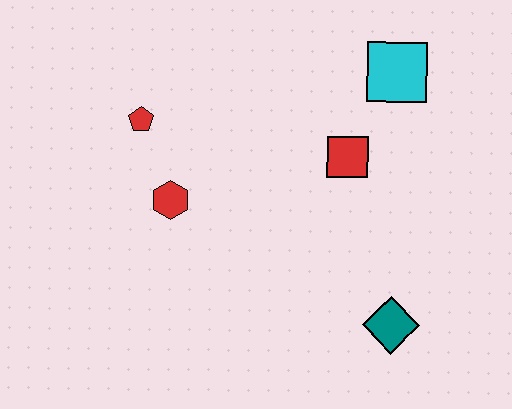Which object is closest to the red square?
The cyan square is closest to the red square.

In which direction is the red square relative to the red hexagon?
The red square is to the right of the red hexagon.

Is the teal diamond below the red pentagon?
Yes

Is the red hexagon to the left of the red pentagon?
No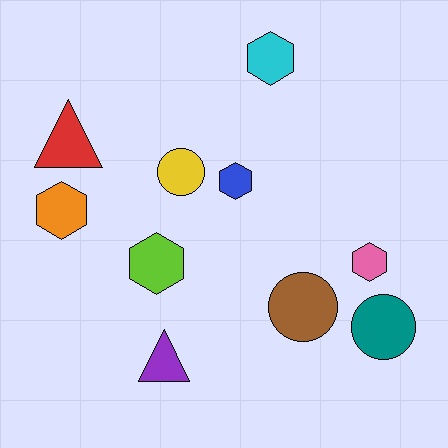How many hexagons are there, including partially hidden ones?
There are 5 hexagons.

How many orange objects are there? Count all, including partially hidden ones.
There is 1 orange object.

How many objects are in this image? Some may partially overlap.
There are 10 objects.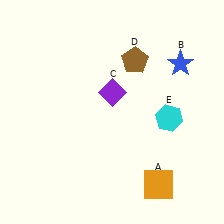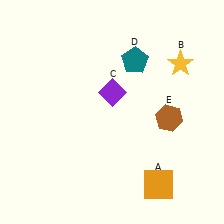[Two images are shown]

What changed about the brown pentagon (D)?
In Image 1, D is brown. In Image 2, it changed to teal.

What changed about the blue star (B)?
In Image 1, B is blue. In Image 2, it changed to yellow.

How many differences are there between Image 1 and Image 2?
There are 3 differences between the two images.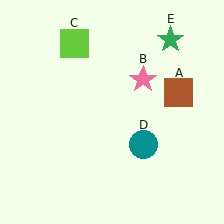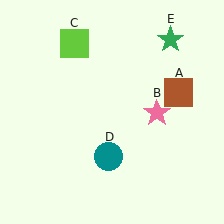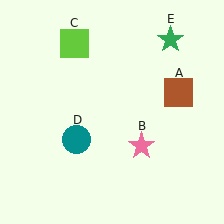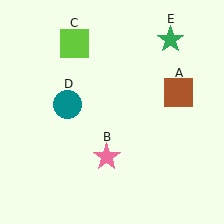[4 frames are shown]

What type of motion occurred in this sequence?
The pink star (object B), teal circle (object D) rotated clockwise around the center of the scene.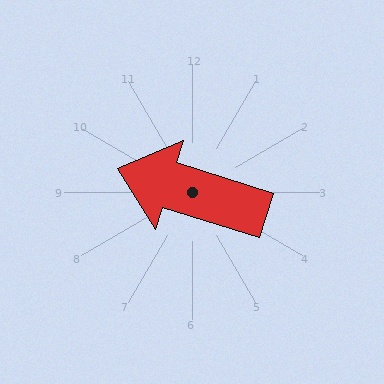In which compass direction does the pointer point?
West.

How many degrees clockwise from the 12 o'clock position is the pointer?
Approximately 288 degrees.